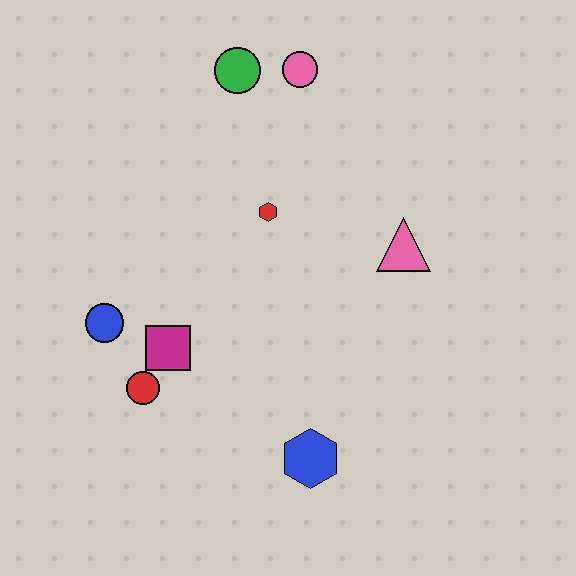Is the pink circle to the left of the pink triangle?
Yes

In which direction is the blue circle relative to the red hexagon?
The blue circle is to the left of the red hexagon.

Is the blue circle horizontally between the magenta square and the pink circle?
No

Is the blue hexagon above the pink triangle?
No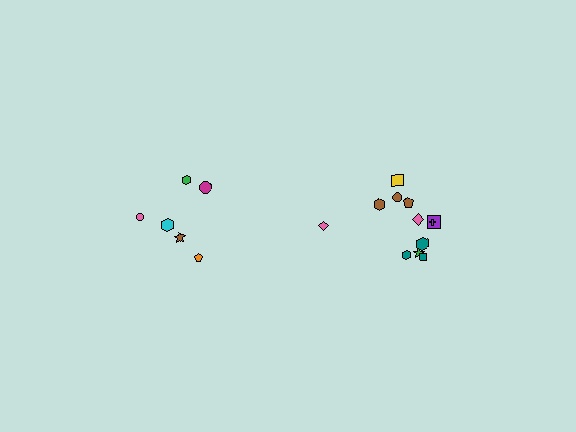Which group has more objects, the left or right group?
The right group.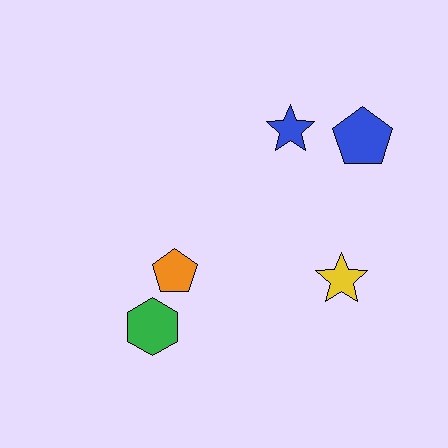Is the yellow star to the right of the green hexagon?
Yes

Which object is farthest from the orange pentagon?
The blue pentagon is farthest from the orange pentagon.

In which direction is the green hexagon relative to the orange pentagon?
The green hexagon is below the orange pentagon.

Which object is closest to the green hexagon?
The orange pentagon is closest to the green hexagon.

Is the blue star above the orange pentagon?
Yes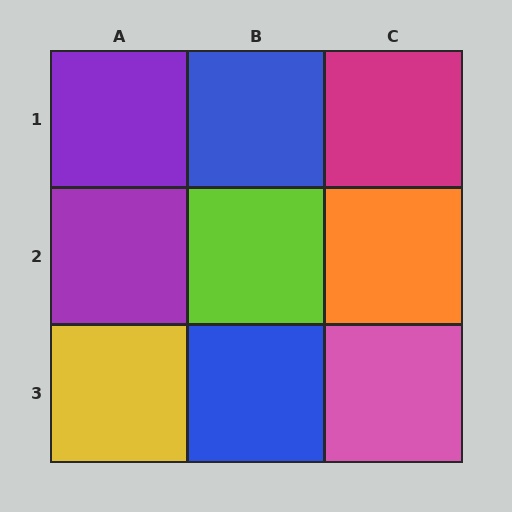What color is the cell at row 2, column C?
Orange.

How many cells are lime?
1 cell is lime.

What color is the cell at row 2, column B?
Lime.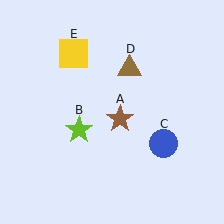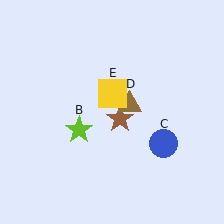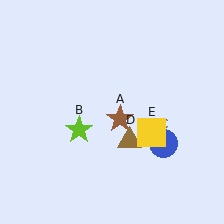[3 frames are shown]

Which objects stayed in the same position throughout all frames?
Brown star (object A) and lime star (object B) and blue circle (object C) remained stationary.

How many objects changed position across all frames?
2 objects changed position: brown triangle (object D), yellow square (object E).